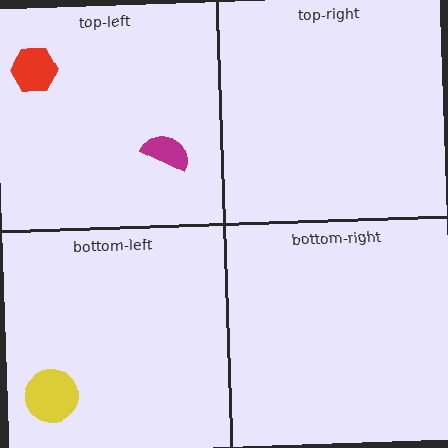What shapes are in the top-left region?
The red hexagon, the magenta semicircle.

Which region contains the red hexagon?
The top-left region.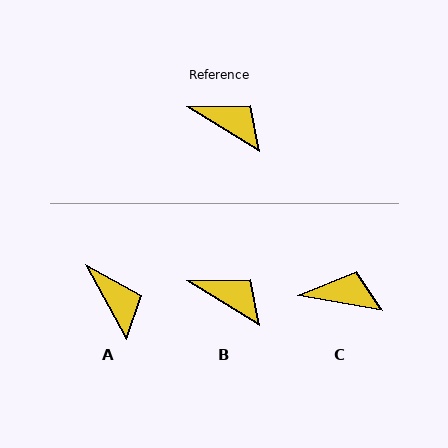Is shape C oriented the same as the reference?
No, it is off by about 22 degrees.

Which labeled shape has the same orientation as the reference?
B.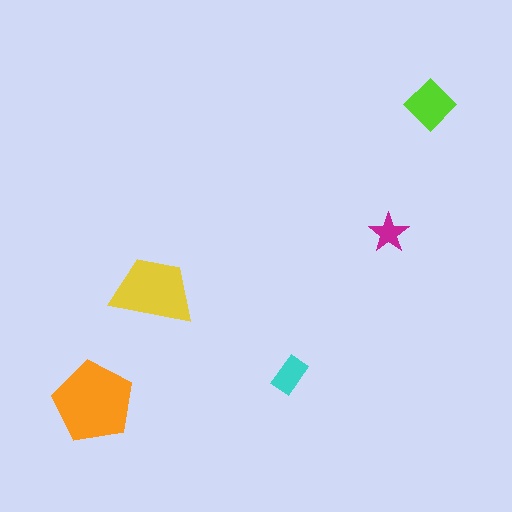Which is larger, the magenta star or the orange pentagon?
The orange pentagon.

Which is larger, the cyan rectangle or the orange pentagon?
The orange pentagon.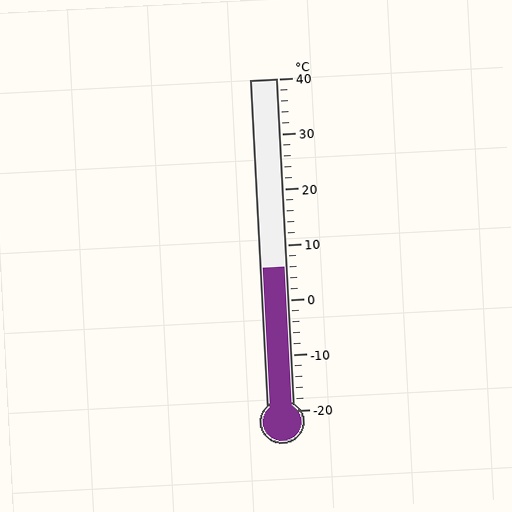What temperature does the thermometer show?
The thermometer shows approximately 6°C.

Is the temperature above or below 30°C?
The temperature is below 30°C.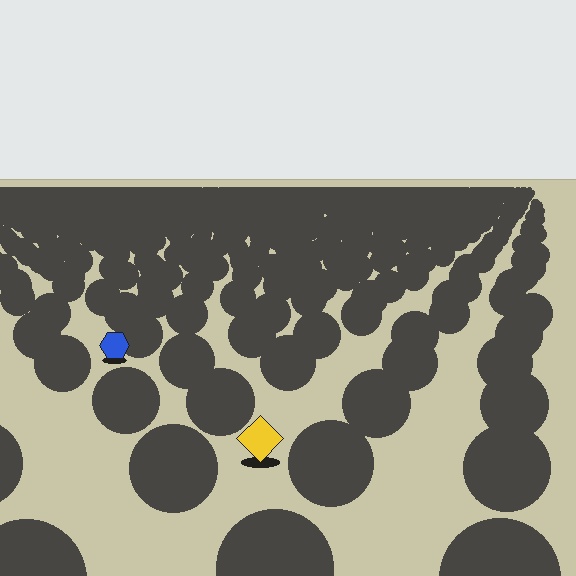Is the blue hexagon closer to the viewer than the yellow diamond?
No. The yellow diamond is closer — you can tell from the texture gradient: the ground texture is coarser near it.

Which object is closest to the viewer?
The yellow diamond is closest. The texture marks near it are larger and more spread out.